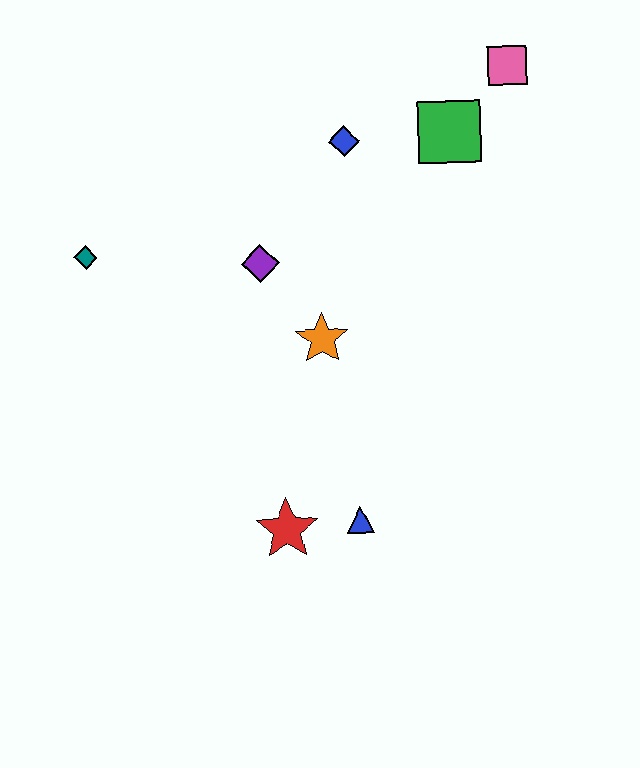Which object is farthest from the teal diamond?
The pink square is farthest from the teal diamond.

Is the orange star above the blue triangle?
Yes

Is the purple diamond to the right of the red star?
No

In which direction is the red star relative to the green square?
The red star is below the green square.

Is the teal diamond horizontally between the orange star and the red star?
No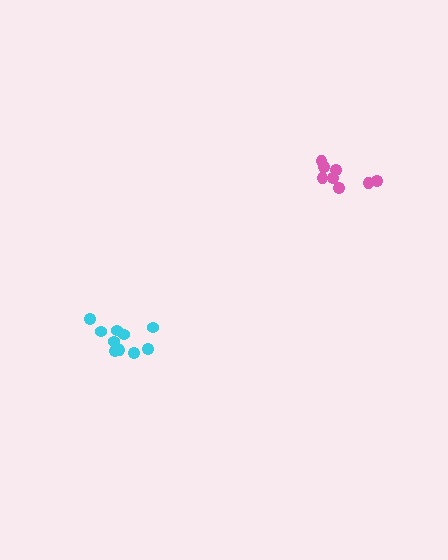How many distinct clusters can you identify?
There are 2 distinct clusters.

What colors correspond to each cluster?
The clusters are colored: pink, cyan.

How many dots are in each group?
Group 1: 8 dots, Group 2: 10 dots (18 total).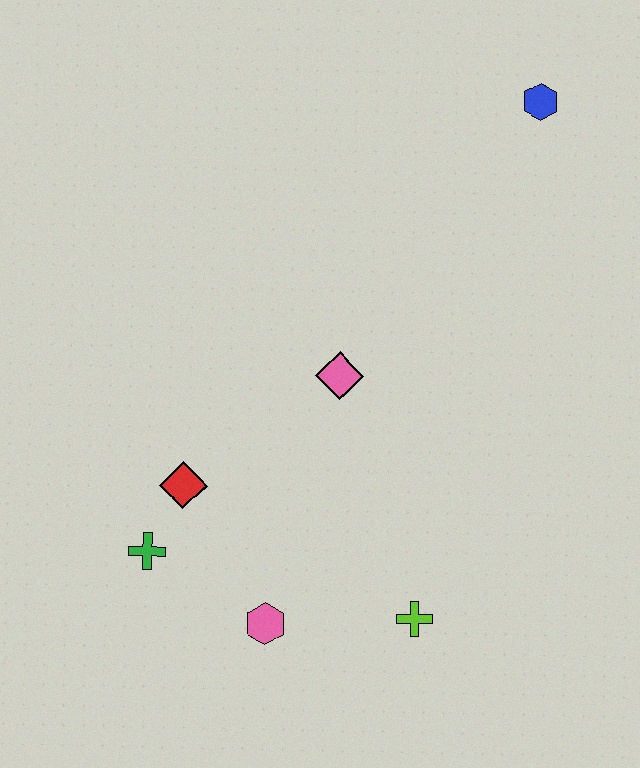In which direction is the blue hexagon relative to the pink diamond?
The blue hexagon is above the pink diamond.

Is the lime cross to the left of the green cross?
No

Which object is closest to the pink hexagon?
The green cross is closest to the pink hexagon.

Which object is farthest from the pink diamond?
The blue hexagon is farthest from the pink diamond.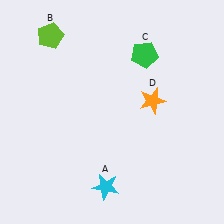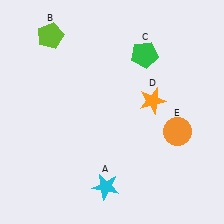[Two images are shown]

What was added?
An orange circle (E) was added in Image 2.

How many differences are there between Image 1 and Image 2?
There is 1 difference between the two images.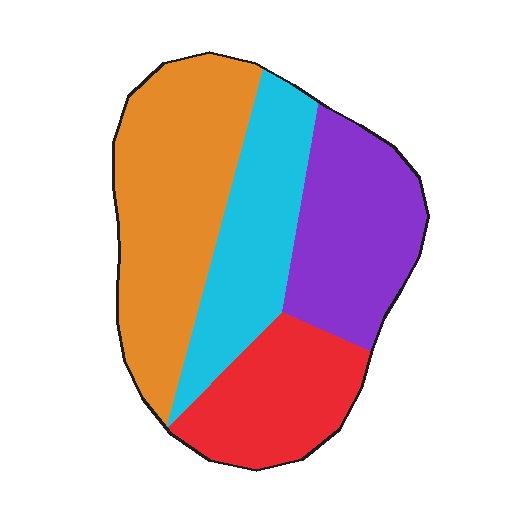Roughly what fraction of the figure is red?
Red covers roughly 20% of the figure.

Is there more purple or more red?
Purple.